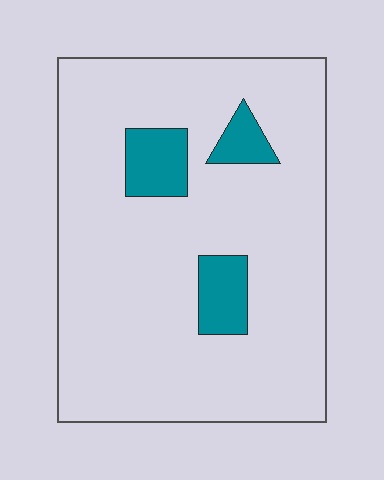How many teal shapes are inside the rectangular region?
3.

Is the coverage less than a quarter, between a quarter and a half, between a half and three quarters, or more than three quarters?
Less than a quarter.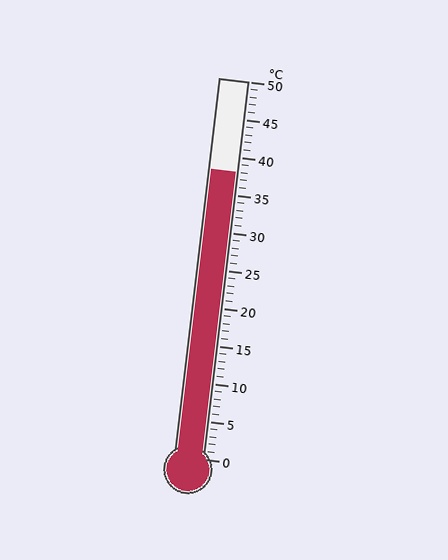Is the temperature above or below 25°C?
The temperature is above 25°C.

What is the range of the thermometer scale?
The thermometer scale ranges from 0°C to 50°C.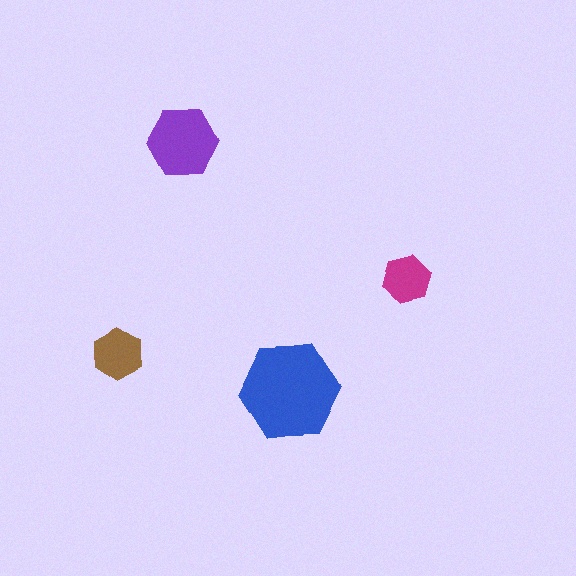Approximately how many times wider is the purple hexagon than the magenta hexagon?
About 1.5 times wider.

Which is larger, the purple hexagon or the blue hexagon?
The blue one.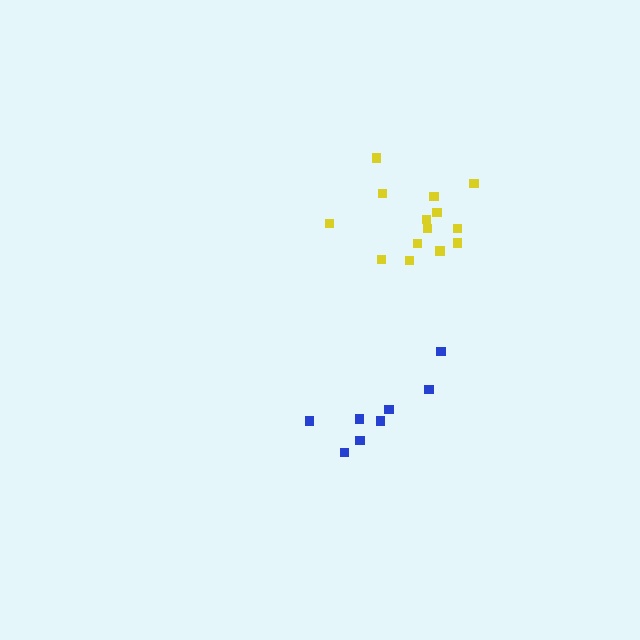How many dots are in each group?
Group 1: 8 dots, Group 2: 14 dots (22 total).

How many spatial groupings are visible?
There are 2 spatial groupings.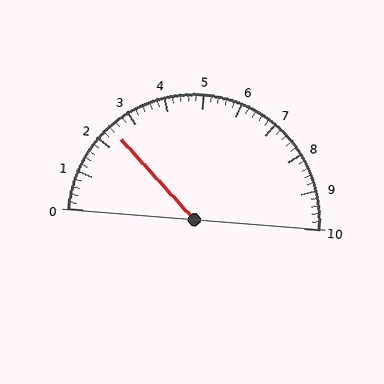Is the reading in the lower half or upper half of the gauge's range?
The reading is in the lower half of the range (0 to 10).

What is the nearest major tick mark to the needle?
The nearest major tick mark is 2.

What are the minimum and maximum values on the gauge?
The gauge ranges from 0 to 10.